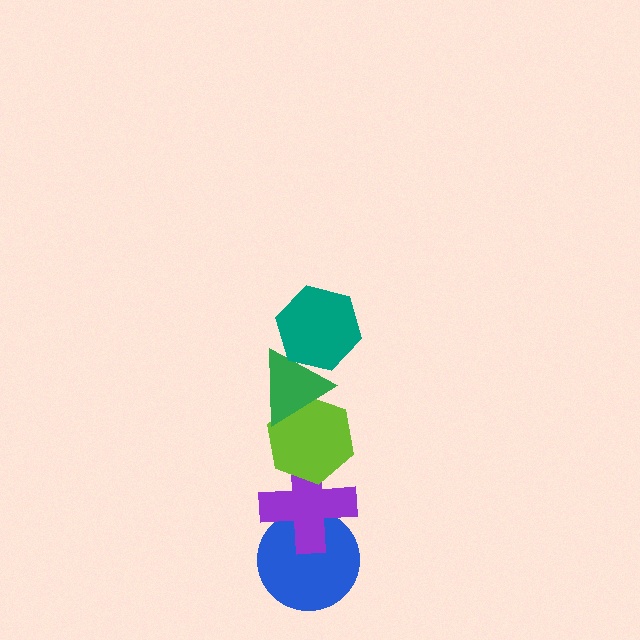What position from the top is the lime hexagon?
The lime hexagon is 3rd from the top.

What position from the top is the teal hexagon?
The teal hexagon is 1st from the top.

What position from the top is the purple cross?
The purple cross is 4th from the top.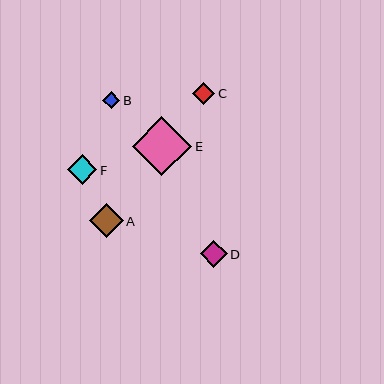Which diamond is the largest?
Diamond E is the largest with a size of approximately 59 pixels.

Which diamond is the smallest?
Diamond B is the smallest with a size of approximately 17 pixels.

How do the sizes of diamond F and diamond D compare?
Diamond F and diamond D are approximately the same size.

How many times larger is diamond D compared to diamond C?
Diamond D is approximately 1.2 times the size of diamond C.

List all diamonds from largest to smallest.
From largest to smallest: E, A, F, D, C, B.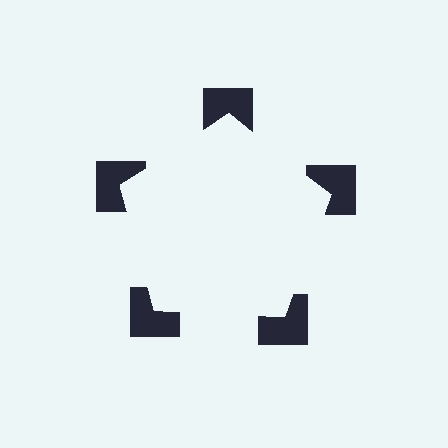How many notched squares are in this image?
There are 5 — one at each vertex of the illusory pentagon.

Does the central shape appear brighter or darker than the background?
It typically appears slightly brighter than the background, even though no actual brightness change is drawn.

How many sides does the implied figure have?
5 sides.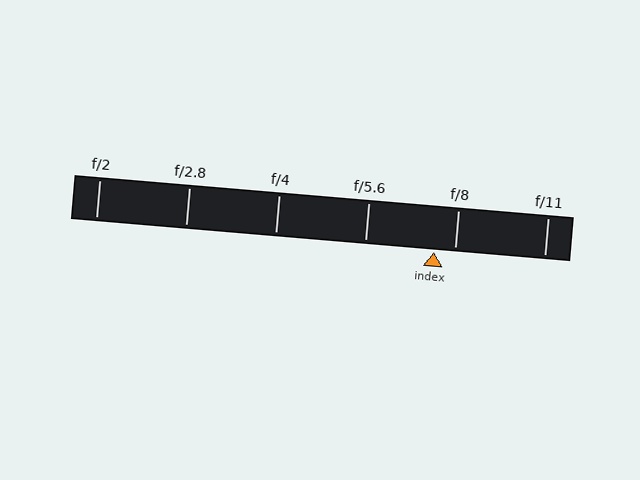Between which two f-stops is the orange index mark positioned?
The index mark is between f/5.6 and f/8.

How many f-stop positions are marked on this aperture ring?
There are 6 f-stop positions marked.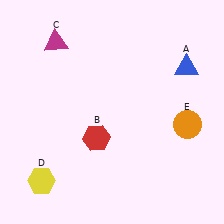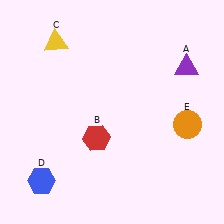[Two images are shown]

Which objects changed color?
A changed from blue to purple. C changed from magenta to yellow. D changed from yellow to blue.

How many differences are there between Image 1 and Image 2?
There are 3 differences between the two images.